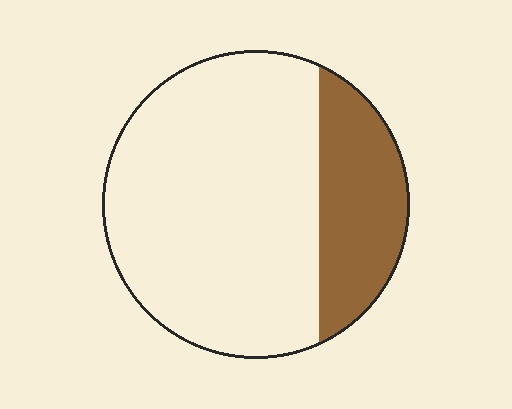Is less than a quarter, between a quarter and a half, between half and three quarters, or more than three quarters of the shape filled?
Less than a quarter.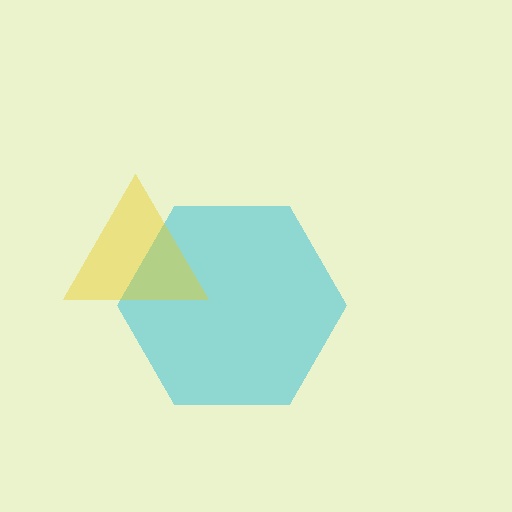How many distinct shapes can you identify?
There are 2 distinct shapes: a cyan hexagon, a yellow triangle.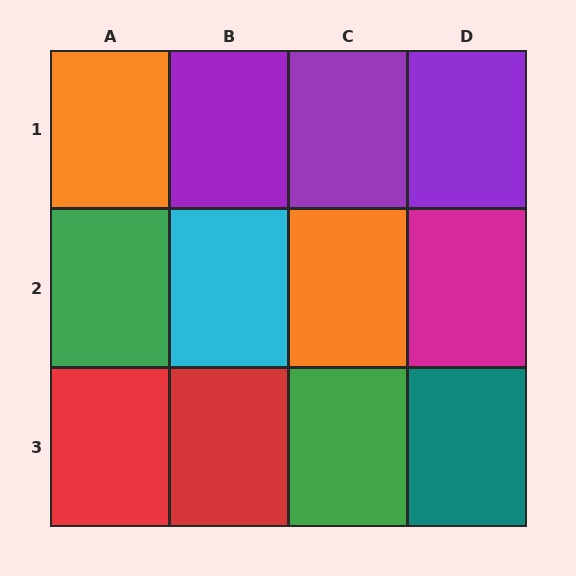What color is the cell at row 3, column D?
Teal.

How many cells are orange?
2 cells are orange.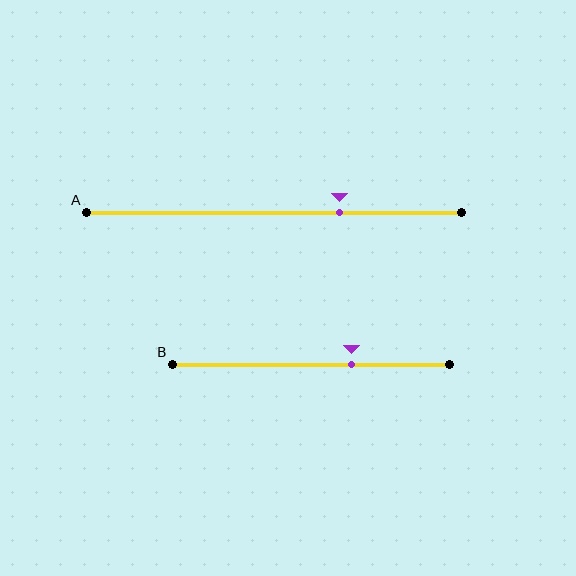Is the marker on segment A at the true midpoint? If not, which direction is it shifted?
No, the marker on segment A is shifted to the right by about 18% of the segment length.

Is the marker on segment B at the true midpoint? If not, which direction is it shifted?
No, the marker on segment B is shifted to the right by about 15% of the segment length.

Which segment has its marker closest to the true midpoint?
Segment B has its marker closest to the true midpoint.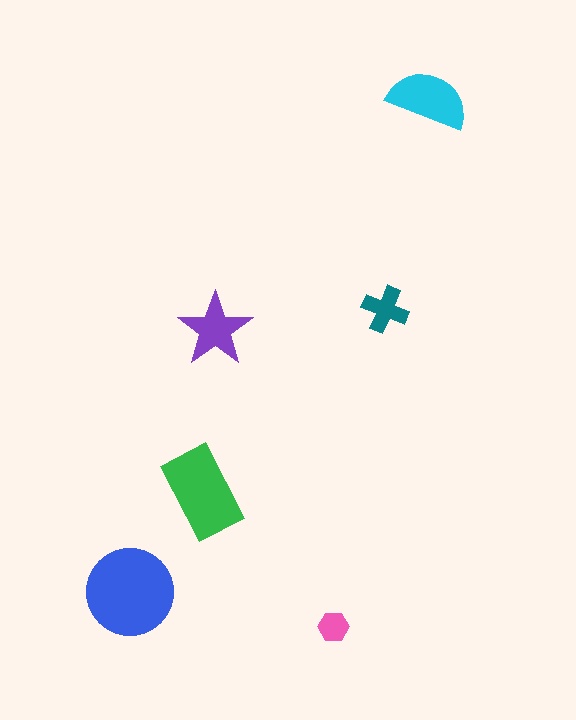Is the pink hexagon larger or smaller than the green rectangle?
Smaller.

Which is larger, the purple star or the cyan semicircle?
The cyan semicircle.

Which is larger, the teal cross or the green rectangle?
The green rectangle.